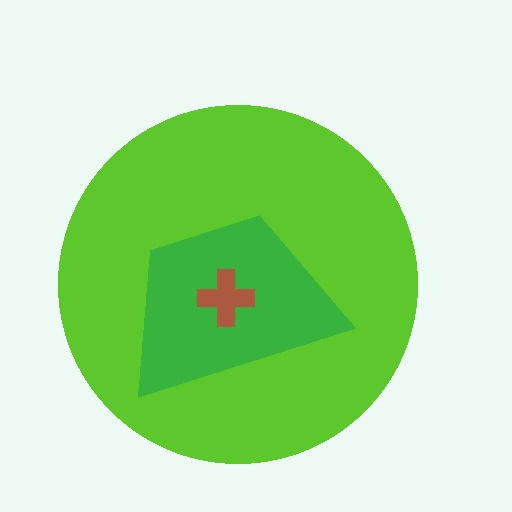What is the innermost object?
The brown cross.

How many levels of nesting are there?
3.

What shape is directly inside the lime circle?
The green trapezoid.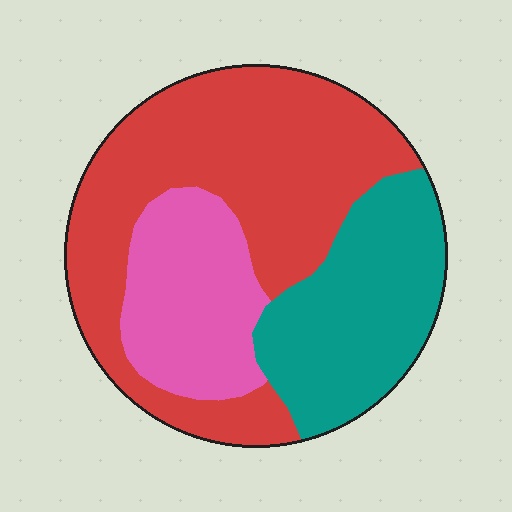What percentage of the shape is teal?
Teal takes up about one quarter (1/4) of the shape.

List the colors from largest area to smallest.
From largest to smallest: red, teal, pink.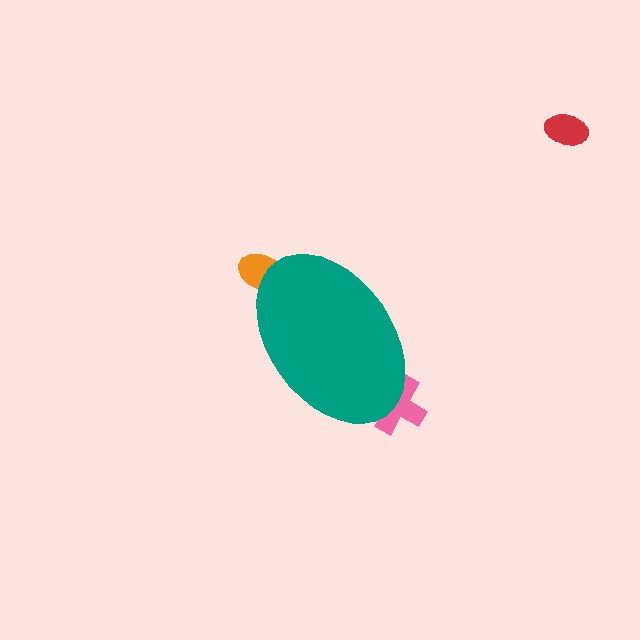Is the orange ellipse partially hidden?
Yes, the orange ellipse is partially hidden behind the teal ellipse.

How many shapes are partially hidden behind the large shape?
2 shapes are partially hidden.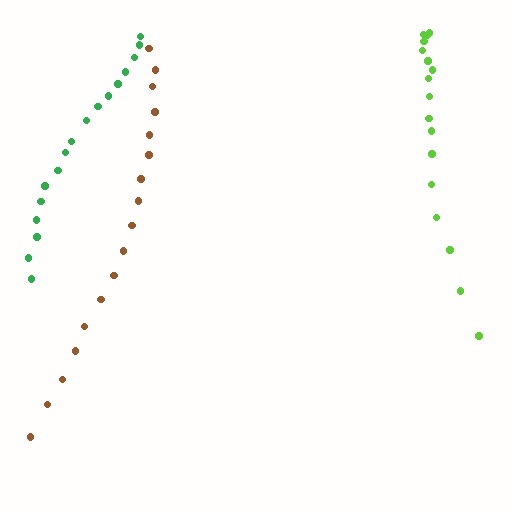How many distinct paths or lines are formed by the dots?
There are 3 distinct paths.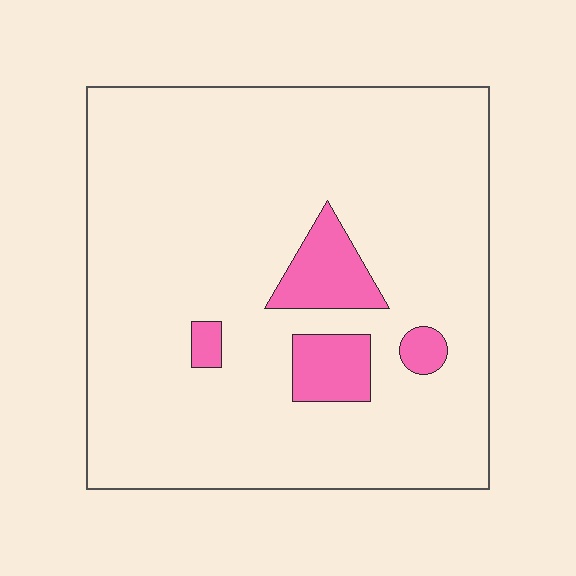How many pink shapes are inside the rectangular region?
4.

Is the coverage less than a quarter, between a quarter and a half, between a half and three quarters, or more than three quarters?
Less than a quarter.